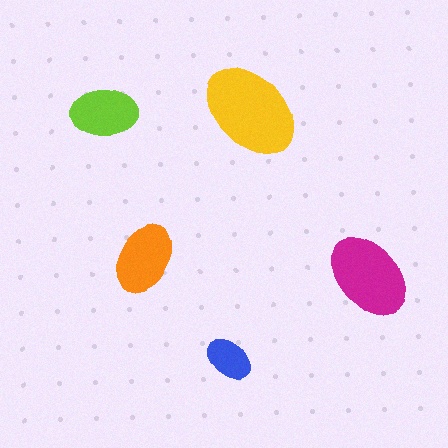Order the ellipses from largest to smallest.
the yellow one, the magenta one, the orange one, the lime one, the blue one.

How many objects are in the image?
There are 5 objects in the image.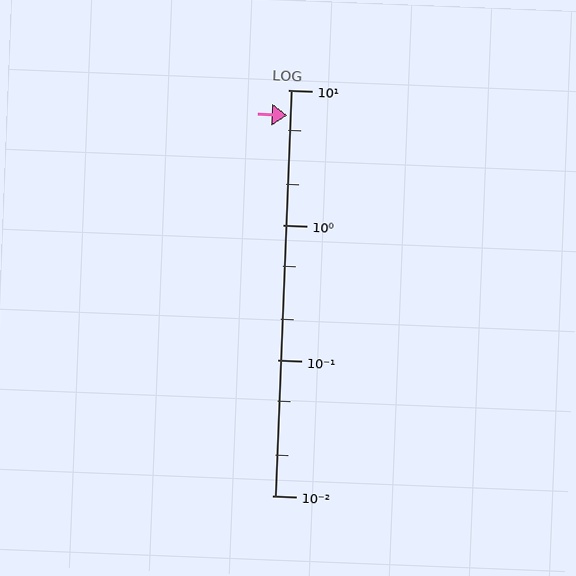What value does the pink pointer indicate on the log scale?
The pointer indicates approximately 6.5.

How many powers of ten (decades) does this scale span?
The scale spans 3 decades, from 0.01 to 10.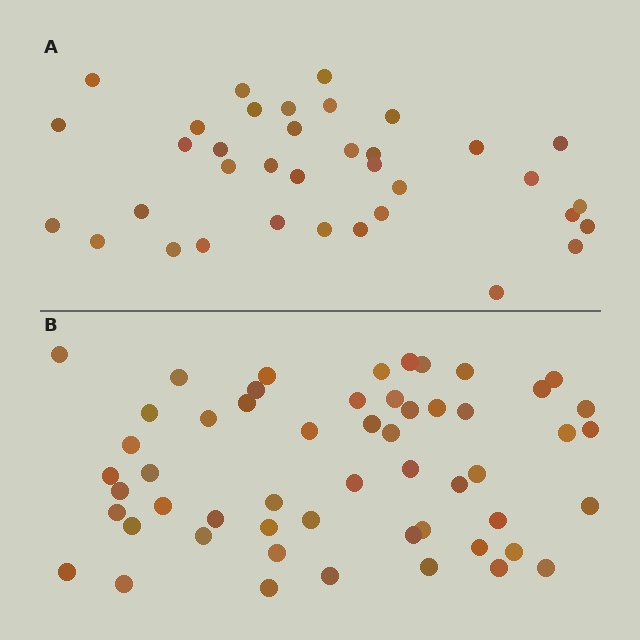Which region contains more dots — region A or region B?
Region B (the bottom region) has more dots.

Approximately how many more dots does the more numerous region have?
Region B has approximately 20 more dots than region A.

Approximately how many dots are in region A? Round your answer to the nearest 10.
About 40 dots. (The exact count is 36, which rounds to 40.)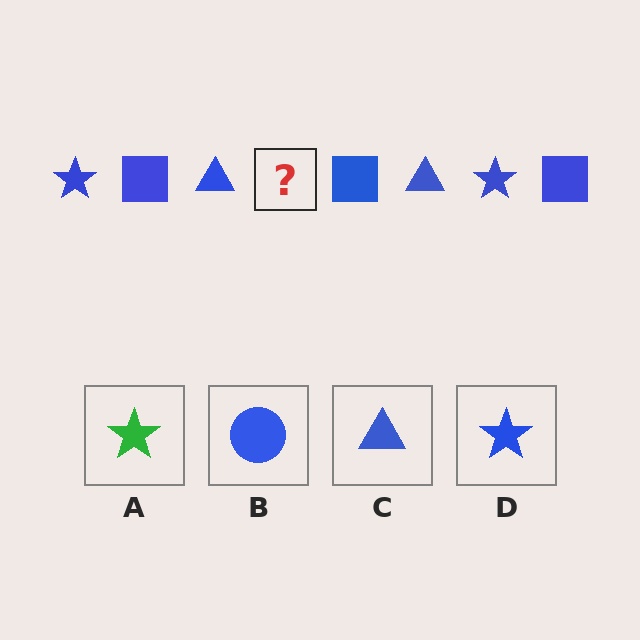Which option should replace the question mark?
Option D.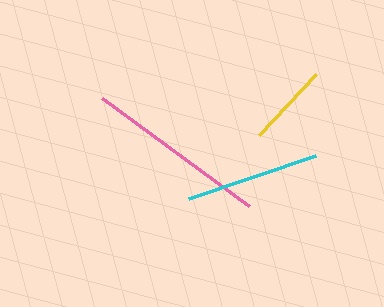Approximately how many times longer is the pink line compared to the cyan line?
The pink line is approximately 1.4 times the length of the cyan line.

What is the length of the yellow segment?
The yellow segment is approximately 83 pixels long.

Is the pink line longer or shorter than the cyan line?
The pink line is longer than the cyan line.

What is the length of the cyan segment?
The cyan segment is approximately 134 pixels long.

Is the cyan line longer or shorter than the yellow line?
The cyan line is longer than the yellow line.